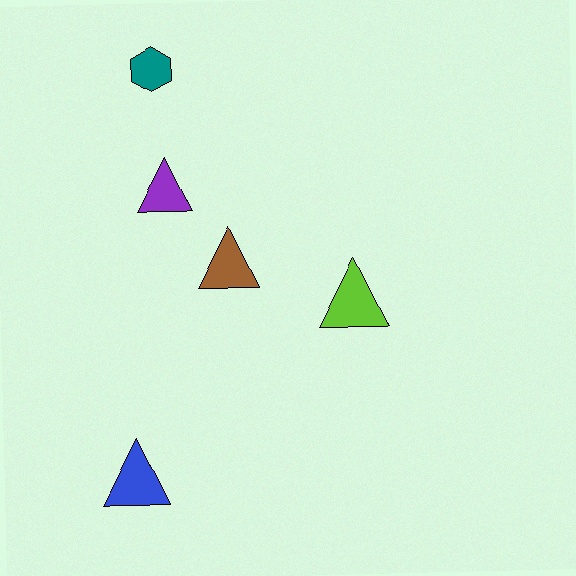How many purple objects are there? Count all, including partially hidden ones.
There is 1 purple object.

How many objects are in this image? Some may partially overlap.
There are 5 objects.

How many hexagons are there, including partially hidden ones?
There is 1 hexagon.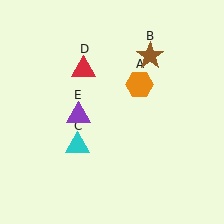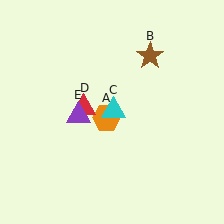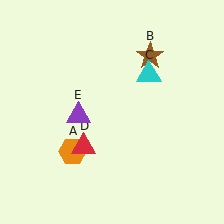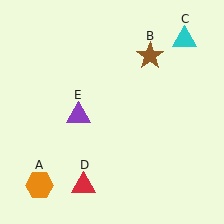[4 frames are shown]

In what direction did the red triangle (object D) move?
The red triangle (object D) moved down.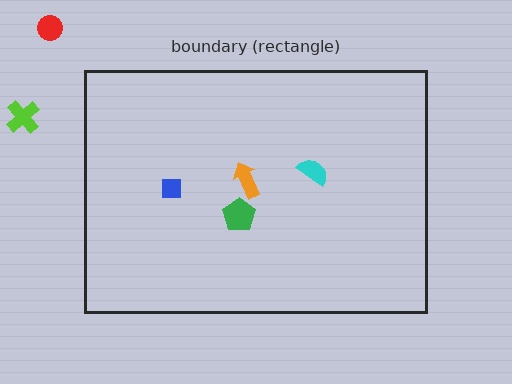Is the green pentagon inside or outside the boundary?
Inside.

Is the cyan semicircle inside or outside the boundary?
Inside.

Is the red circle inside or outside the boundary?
Outside.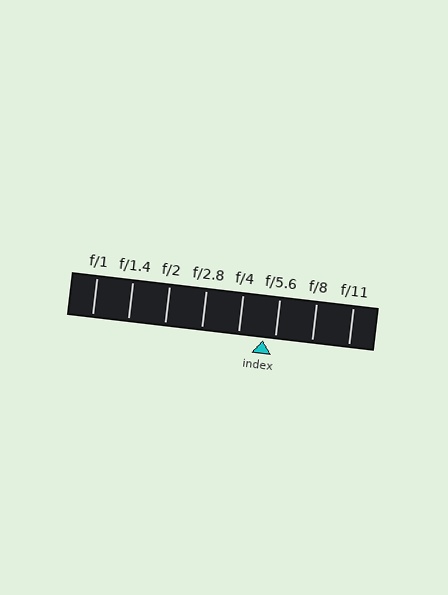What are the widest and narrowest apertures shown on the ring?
The widest aperture shown is f/1 and the narrowest is f/11.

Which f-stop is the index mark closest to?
The index mark is closest to f/5.6.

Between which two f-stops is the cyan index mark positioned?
The index mark is between f/4 and f/5.6.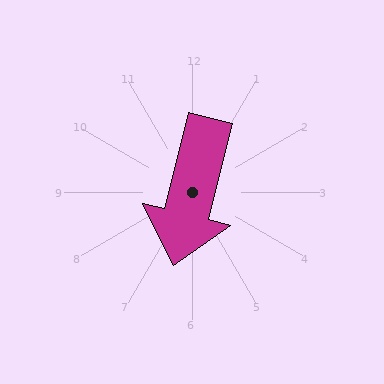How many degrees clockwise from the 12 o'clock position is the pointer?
Approximately 194 degrees.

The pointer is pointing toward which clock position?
Roughly 6 o'clock.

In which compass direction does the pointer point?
South.